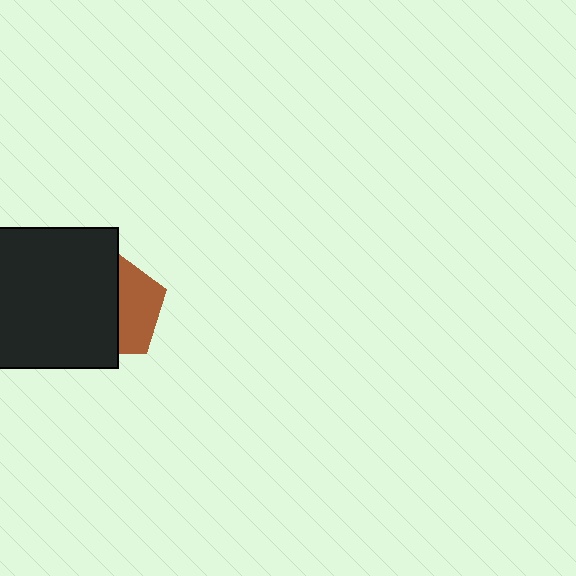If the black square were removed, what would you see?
You would see the complete brown pentagon.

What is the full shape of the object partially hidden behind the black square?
The partially hidden object is a brown pentagon.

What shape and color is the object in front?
The object in front is a black square.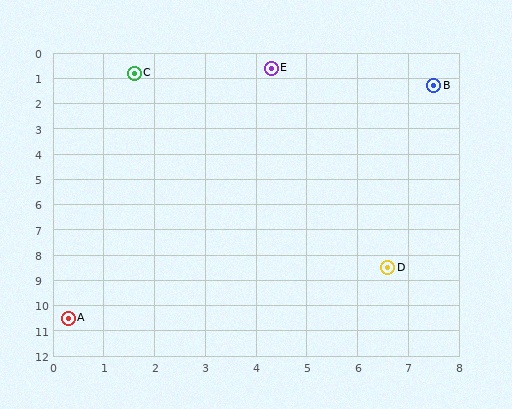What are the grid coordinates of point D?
Point D is at approximately (6.6, 8.5).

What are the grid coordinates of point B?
Point B is at approximately (7.5, 1.3).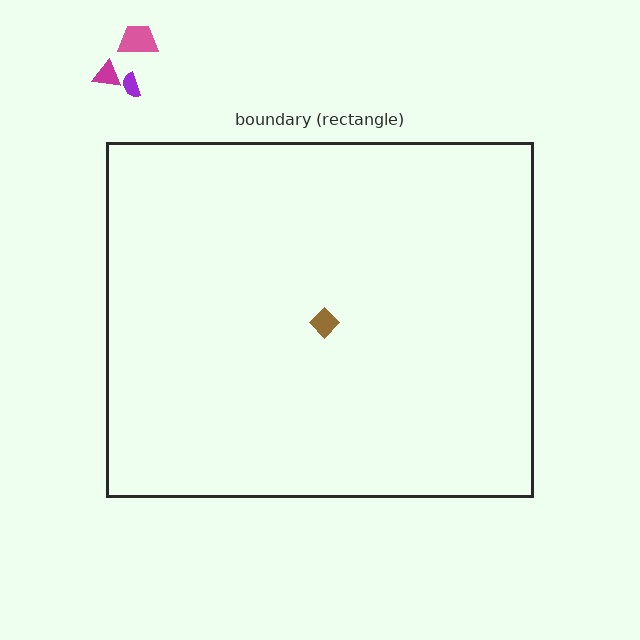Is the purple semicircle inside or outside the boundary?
Outside.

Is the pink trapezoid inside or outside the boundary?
Outside.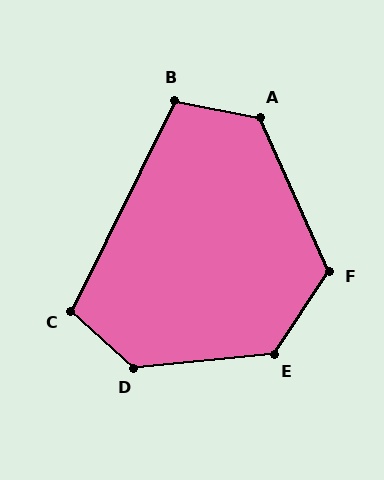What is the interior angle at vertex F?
Approximately 122 degrees (obtuse).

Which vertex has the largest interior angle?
D, at approximately 132 degrees.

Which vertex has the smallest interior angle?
B, at approximately 105 degrees.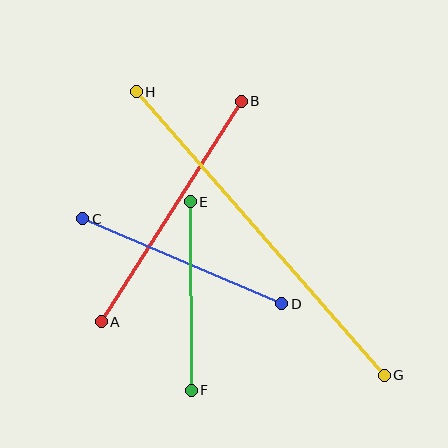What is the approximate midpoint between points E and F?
The midpoint is at approximately (191, 296) pixels.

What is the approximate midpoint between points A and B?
The midpoint is at approximately (171, 212) pixels.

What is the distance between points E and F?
The distance is approximately 188 pixels.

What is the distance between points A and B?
The distance is approximately 261 pixels.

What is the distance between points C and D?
The distance is approximately 216 pixels.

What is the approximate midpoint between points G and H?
The midpoint is at approximately (260, 233) pixels.